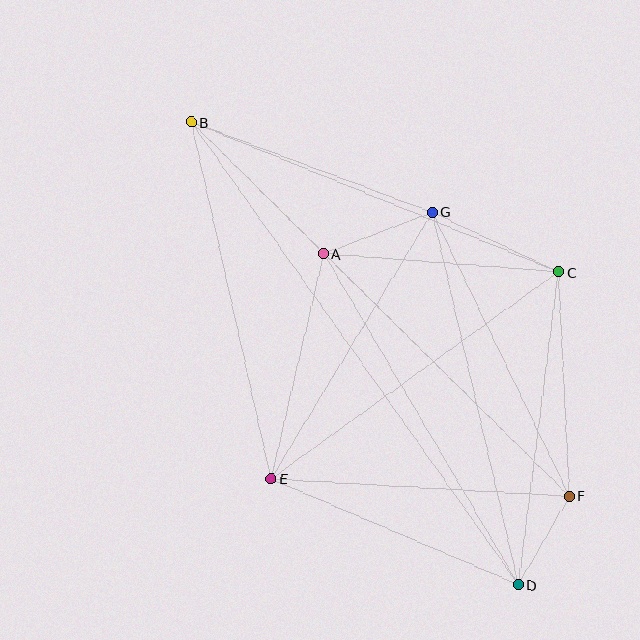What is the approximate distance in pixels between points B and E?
The distance between B and E is approximately 365 pixels.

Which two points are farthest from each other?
Points B and D are farthest from each other.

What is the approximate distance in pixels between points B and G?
The distance between B and G is approximately 257 pixels.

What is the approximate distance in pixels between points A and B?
The distance between A and B is approximately 187 pixels.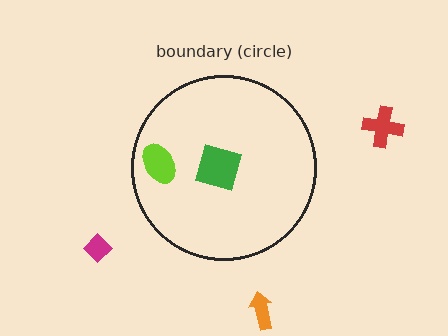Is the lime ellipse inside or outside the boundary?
Inside.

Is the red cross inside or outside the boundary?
Outside.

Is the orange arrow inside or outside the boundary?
Outside.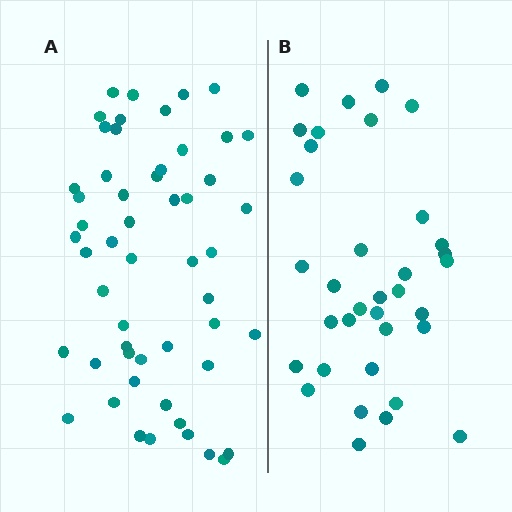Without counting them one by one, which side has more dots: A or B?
Region A (the left region) has more dots.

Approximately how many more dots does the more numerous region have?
Region A has approximately 20 more dots than region B.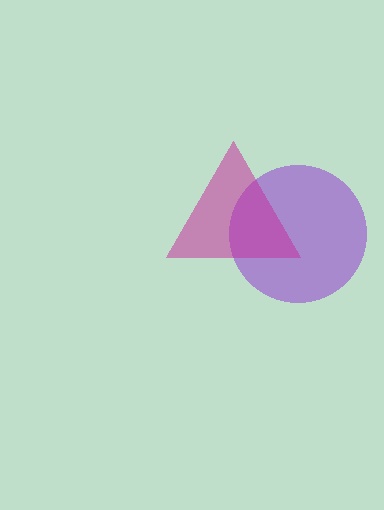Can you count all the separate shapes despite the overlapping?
Yes, there are 2 separate shapes.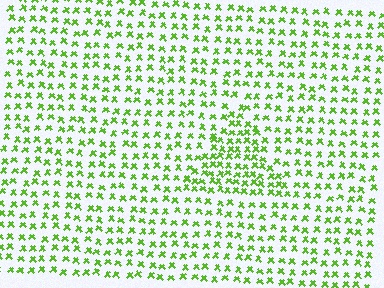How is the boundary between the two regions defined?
The boundary is defined by a change in element density (approximately 1.7x ratio). All elements are the same color, size, and shape.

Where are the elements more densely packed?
The elements are more densely packed inside the triangle boundary.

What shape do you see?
I see a triangle.